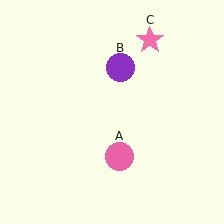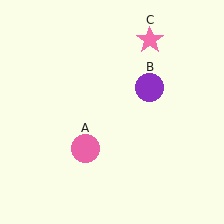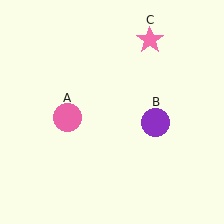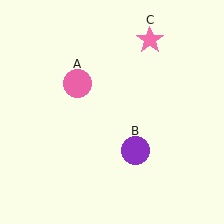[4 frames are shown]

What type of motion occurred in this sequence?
The pink circle (object A), purple circle (object B) rotated clockwise around the center of the scene.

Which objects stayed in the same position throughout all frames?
Pink star (object C) remained stationary.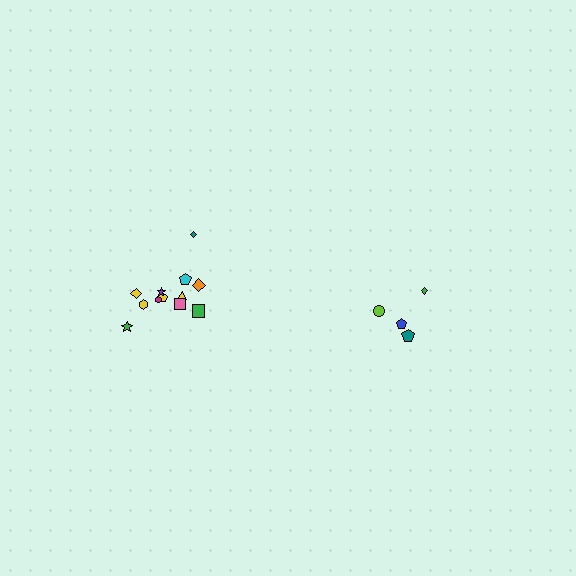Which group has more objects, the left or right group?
The left group.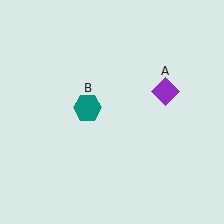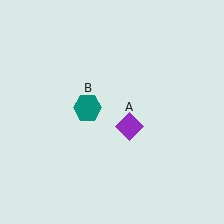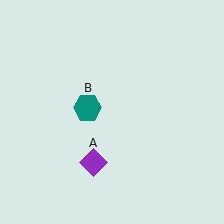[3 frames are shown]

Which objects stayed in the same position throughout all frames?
Teal hexagon (object B) remained stationary.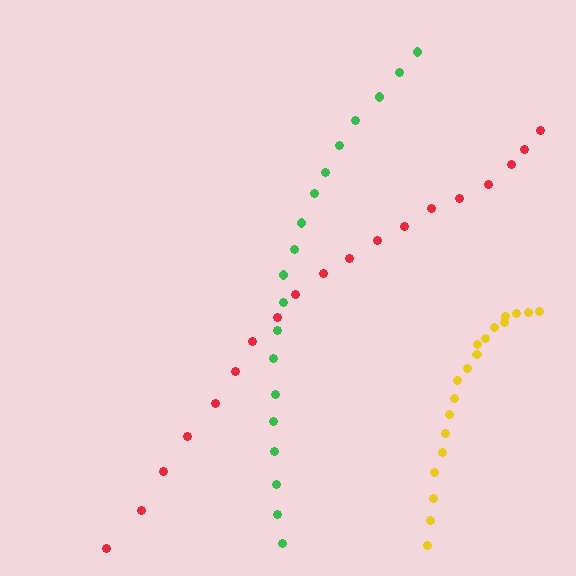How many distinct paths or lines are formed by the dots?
There are 3 distinct paths.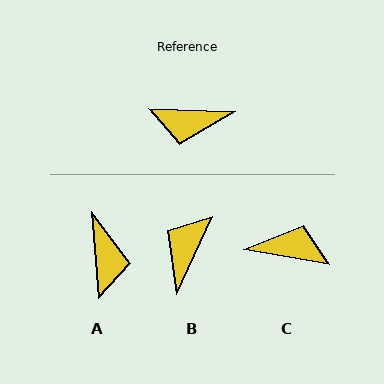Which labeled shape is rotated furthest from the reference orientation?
C, about 171 degrees away.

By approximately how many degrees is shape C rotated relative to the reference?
Approximately 171 degrees counter-clockwise.